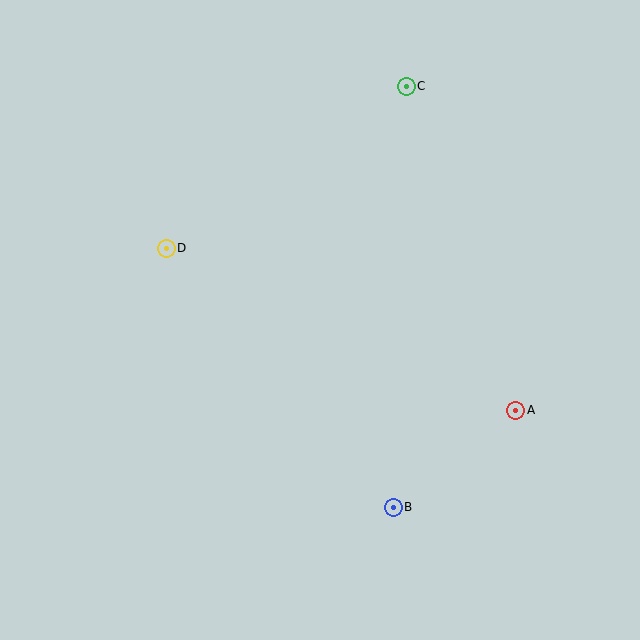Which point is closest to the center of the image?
Point D at (166, 248) is closest to the center.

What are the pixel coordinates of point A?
Point A is at (516, 410).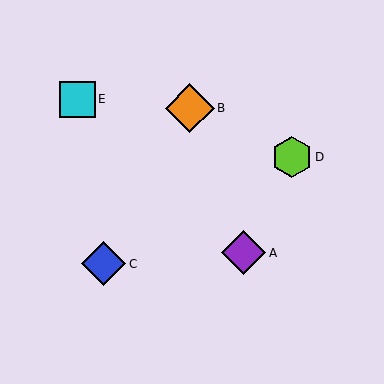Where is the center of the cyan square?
The center of the cyan square is at (77, 99).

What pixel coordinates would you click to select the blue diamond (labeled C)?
Click at (103, 264) to select the blue diamond C.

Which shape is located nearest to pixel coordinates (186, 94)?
The orange diamond (labeled B) at (190, 108) is nearest to that location.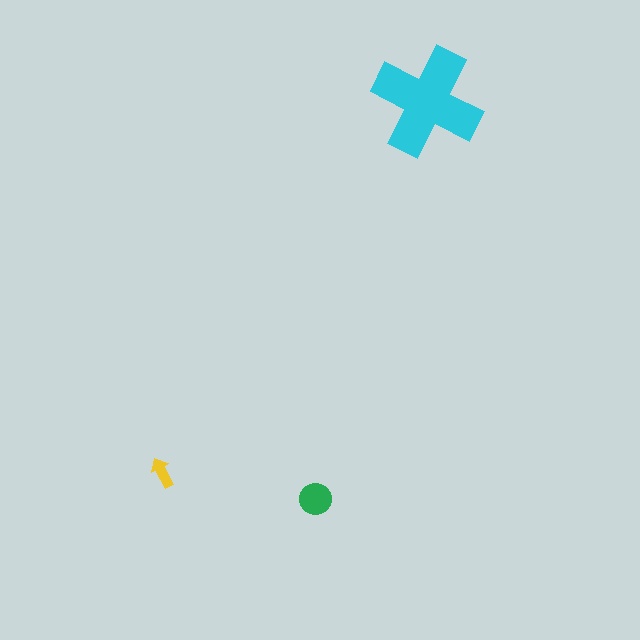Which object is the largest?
The cyan cross.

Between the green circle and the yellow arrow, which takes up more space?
The green circle.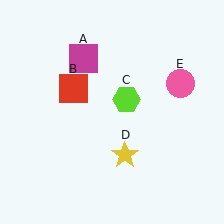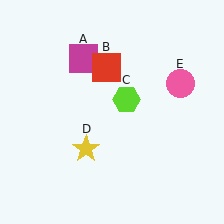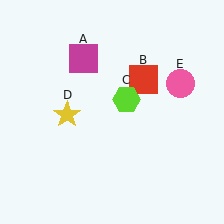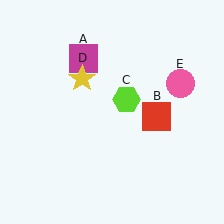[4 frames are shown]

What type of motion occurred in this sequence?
The red square (object B), yellow star (object D) rotated clockwise around the center of the scene.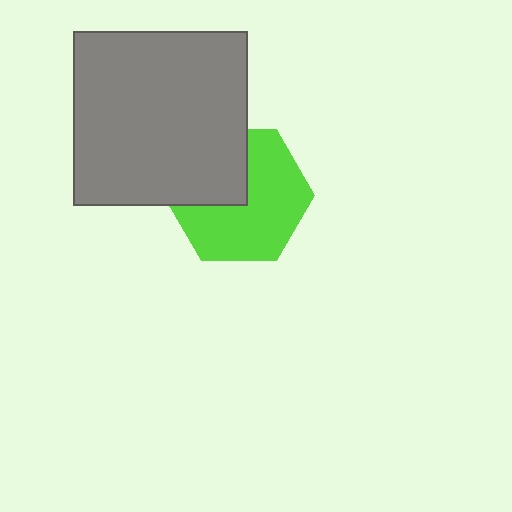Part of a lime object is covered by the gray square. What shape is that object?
It is a hexagon.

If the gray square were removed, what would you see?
You would see the complete lime hexagon.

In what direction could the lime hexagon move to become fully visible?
The lime hexagon could move toward the lower-right. That would shift it out from behind the gray square entirely.